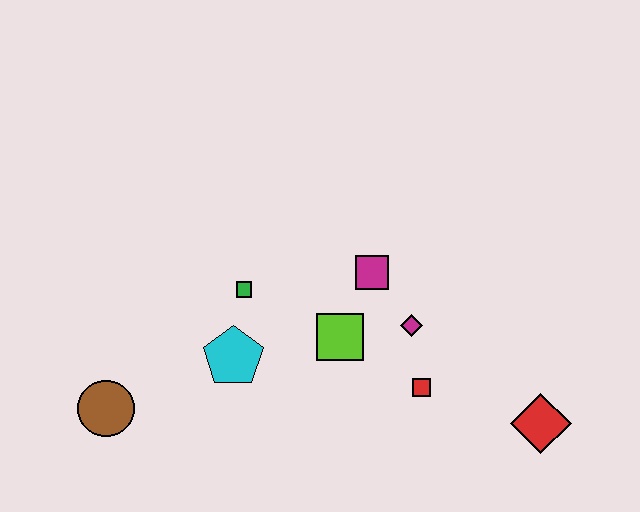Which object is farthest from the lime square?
The brown circle is farthest from the lime square.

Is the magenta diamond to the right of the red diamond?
No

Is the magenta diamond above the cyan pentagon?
Yes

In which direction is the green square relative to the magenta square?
The green square is to the left of the magenta square.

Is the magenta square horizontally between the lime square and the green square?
No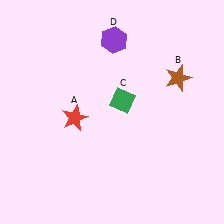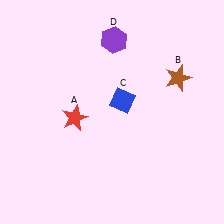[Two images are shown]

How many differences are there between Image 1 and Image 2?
There is 1 difference between the two images.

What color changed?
The diamond (C) changed from green in Image 1 to blue in Image 2.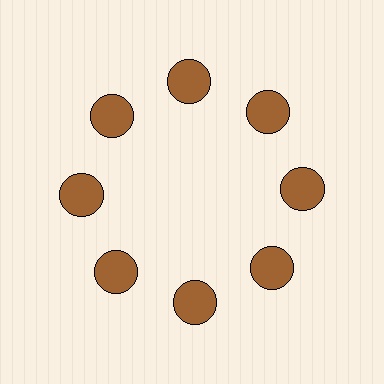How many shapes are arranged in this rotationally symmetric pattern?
There are 8 shapes, arranged in 8 groups of 1.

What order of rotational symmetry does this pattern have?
This pattern has 8-fold rotational symmetry.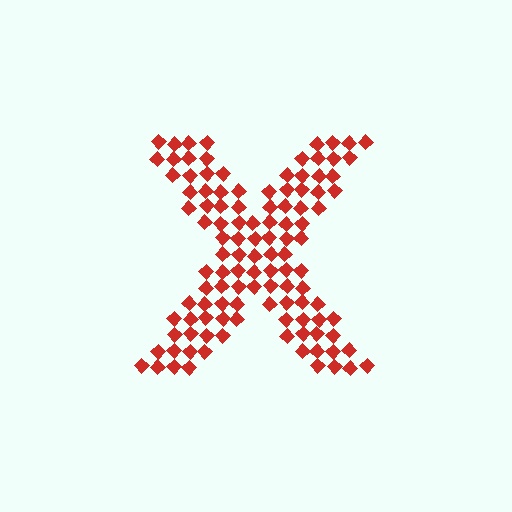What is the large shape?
The large shape is the letter X.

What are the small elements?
The small elements are diamonds.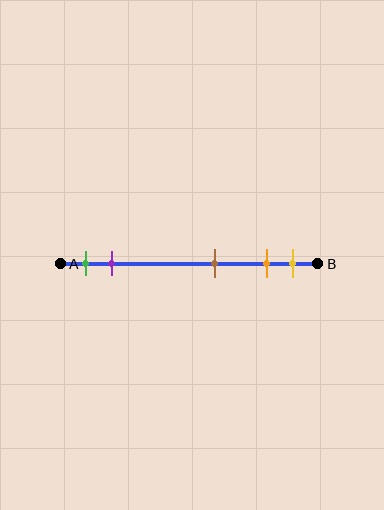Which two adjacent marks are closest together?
The orange and yellow marks are the closest adjacent pair.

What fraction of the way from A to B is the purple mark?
The purple mark is approximately 20% (0.2) of the way from A to B.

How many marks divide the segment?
There are 5 marks dividing the segment.